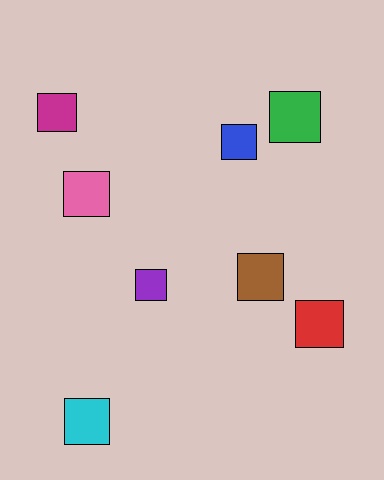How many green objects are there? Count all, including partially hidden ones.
There is 1 green object.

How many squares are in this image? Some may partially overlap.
There are 8 squares.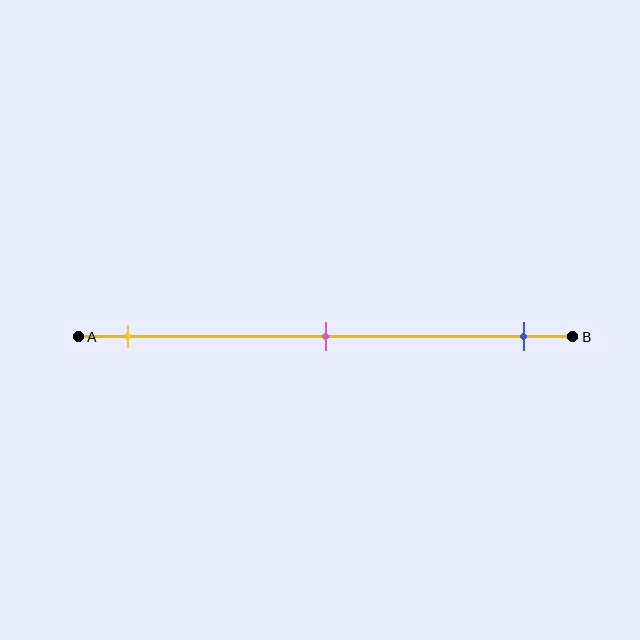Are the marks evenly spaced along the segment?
Yes, the marks are approximately evenly spaced.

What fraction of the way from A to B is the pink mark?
The pink mark is approximately 50% (0.5) of the way from A to B.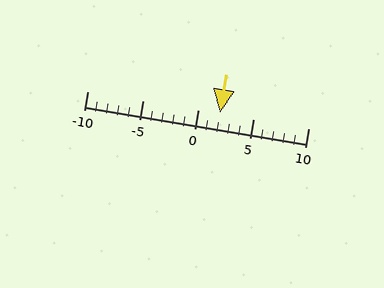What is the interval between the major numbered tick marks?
The major tick marks are spaced 5 units apart.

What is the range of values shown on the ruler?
The ruler shows values from -10 to 10.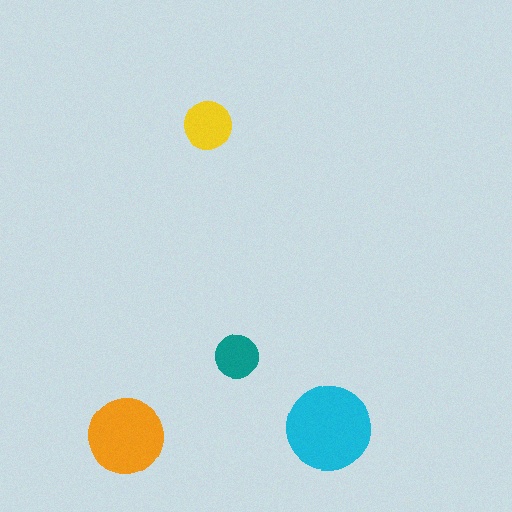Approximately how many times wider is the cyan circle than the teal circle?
About 2 times wider.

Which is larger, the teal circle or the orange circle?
The orange one.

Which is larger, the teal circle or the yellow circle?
The yellow one.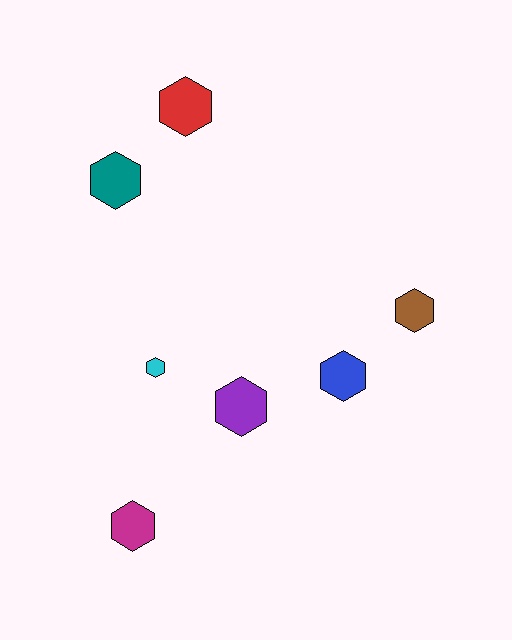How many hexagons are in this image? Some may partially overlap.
There are 7 hexagons.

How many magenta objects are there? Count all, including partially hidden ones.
There is 1 magenta object.